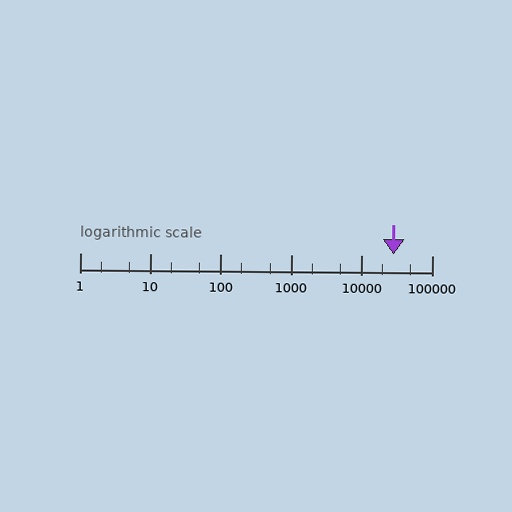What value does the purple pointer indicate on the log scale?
The pointer indicates approximately 28000.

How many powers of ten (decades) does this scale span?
The scale spans 5 decades, from 1 to 100000.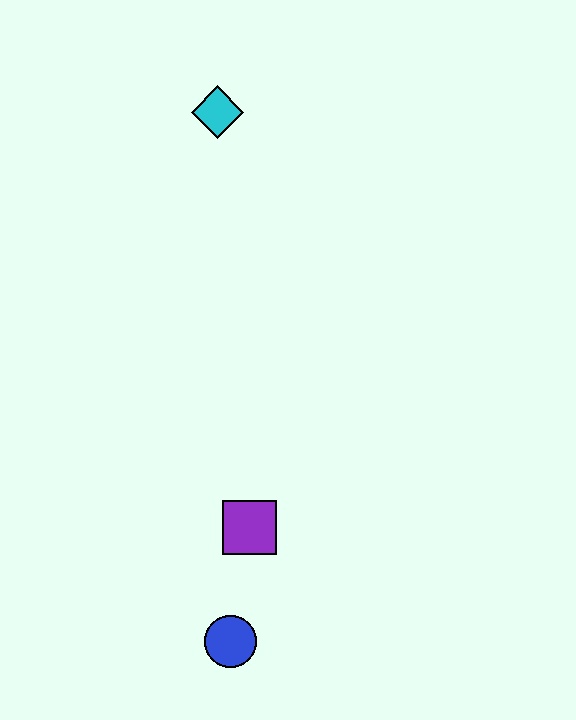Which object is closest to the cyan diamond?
The purple square is closest to the cyan diamond.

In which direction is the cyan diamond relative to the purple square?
The cyan diamond is above the purple square.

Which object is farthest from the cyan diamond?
The blue circle is farthest from the cyan diamond.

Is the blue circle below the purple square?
Yes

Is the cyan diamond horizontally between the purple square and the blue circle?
No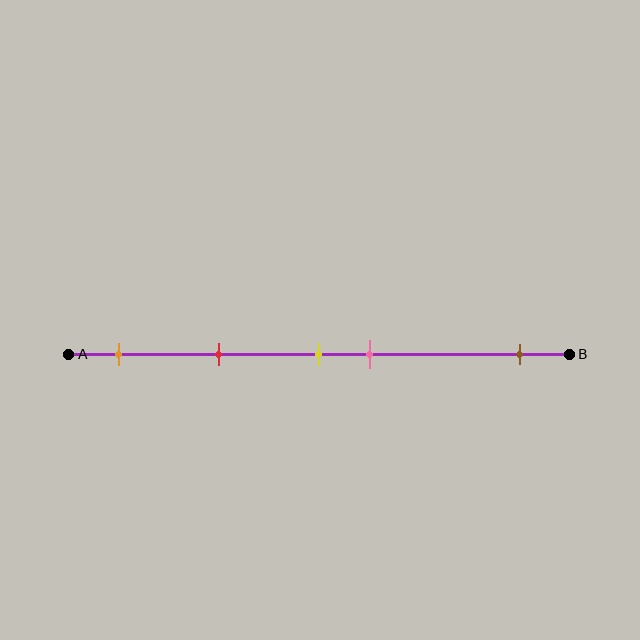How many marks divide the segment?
There are 5 marks dividing the segment.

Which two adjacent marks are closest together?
The yellow and pink marks are the closest adjacent pair.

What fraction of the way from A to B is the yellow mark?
The yellow mark is approximately 50% (0.5) of the way from A to B.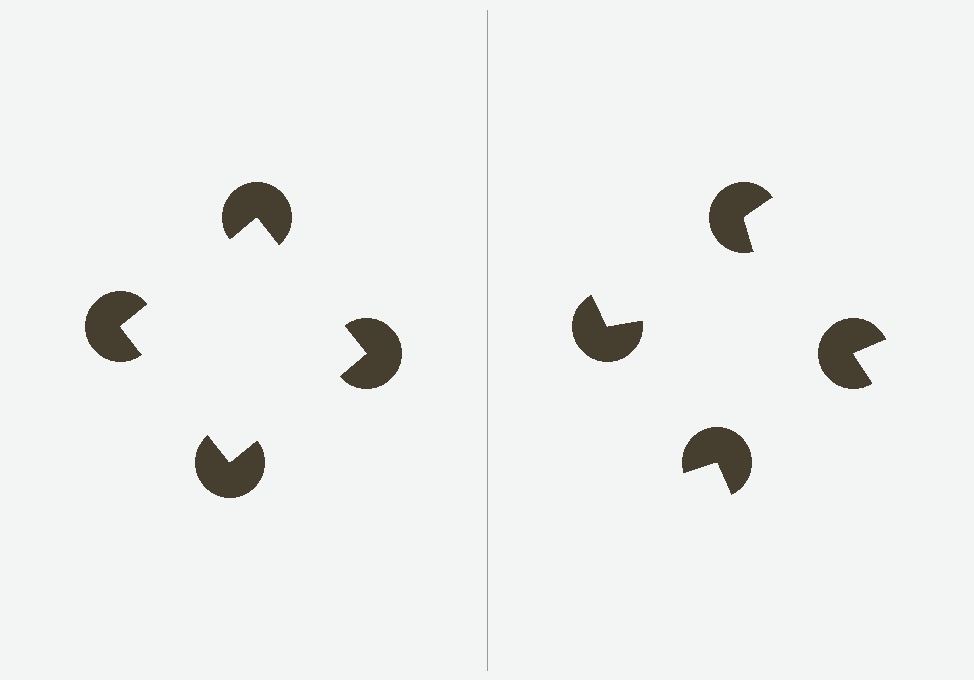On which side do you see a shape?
An illusory square appears on the left side. On the right side the wedge cuts are rotated, so no coherent shape forms.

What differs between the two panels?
The pac-man discs are positioned identically on both sides; only the wedge orientations differ. On the left they align to a square; on the right they are misaligned.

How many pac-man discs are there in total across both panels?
8 — 4 on each side.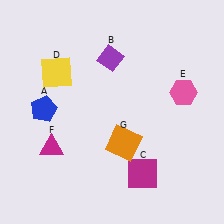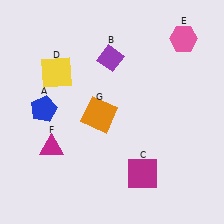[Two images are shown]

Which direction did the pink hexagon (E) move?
The pink hexagon (E) moved up.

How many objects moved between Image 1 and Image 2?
2 objects moved between the two images.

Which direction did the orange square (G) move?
The orange square (G) moved up.